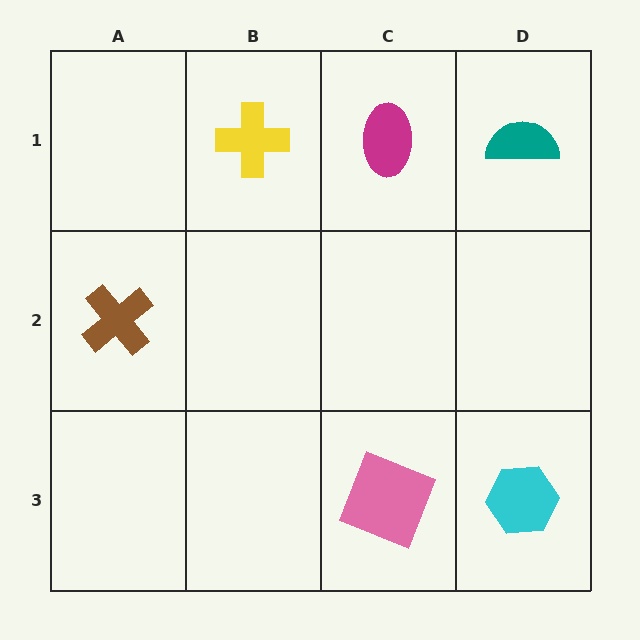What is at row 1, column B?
A yellow cross.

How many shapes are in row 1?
3 shapes.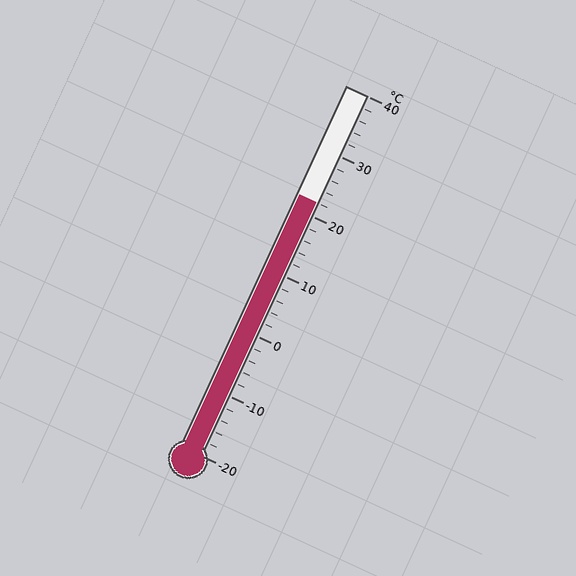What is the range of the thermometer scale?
The thermometer scale ranges from -20°C to 40°C.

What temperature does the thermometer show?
The thermometer shows approximately 22°C.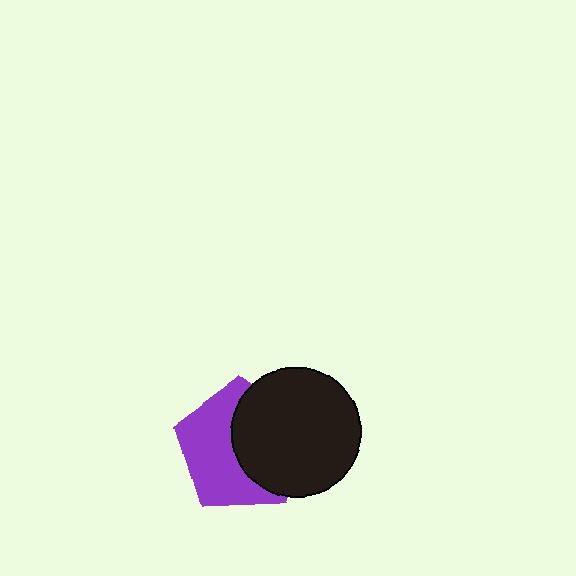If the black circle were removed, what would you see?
You would see the complete purple pentagon.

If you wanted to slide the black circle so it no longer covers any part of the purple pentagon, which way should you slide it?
Slide it right — that is the most direct way to separate the two shapes.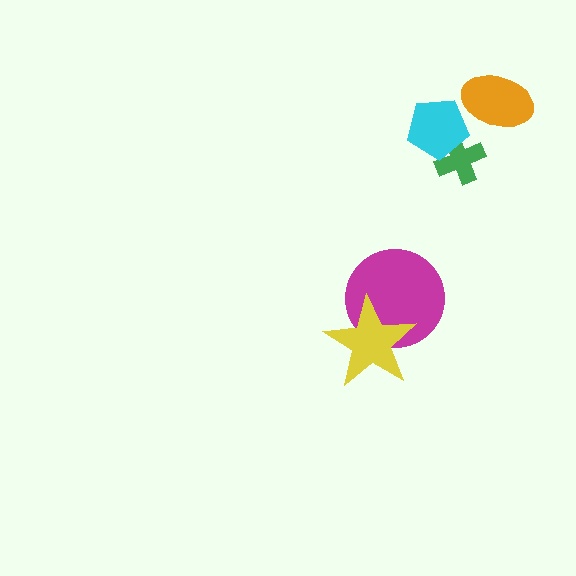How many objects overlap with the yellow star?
1 object overlaps with the yellow star.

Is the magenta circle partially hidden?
Yes, it is partially covered by another shape.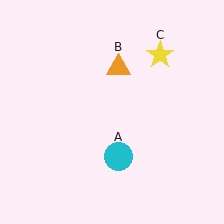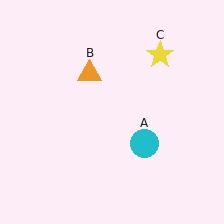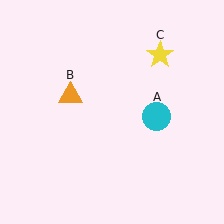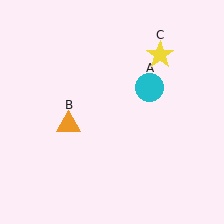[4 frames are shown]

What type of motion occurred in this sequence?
The cyan circle (object A), orange triangle (object B) rotated counterclockwise around the center of the scene.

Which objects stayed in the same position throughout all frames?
Yellow star (object C) remained stationary.